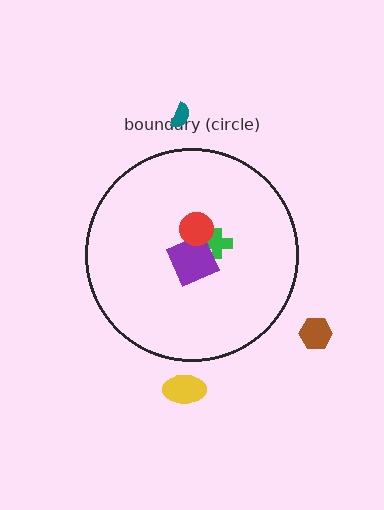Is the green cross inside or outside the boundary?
Inside.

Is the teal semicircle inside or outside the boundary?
Outside.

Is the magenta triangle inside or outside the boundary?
Inside.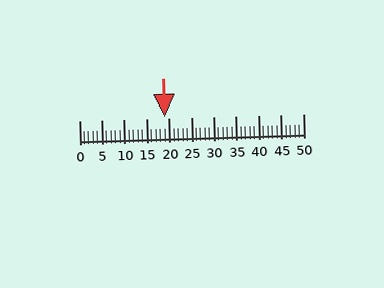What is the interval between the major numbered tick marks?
The major tick marks are spaced 5 units apart.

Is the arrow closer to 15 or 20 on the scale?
The arrow is closer to 20.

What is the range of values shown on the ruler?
The ruler shows values from 0 to 50.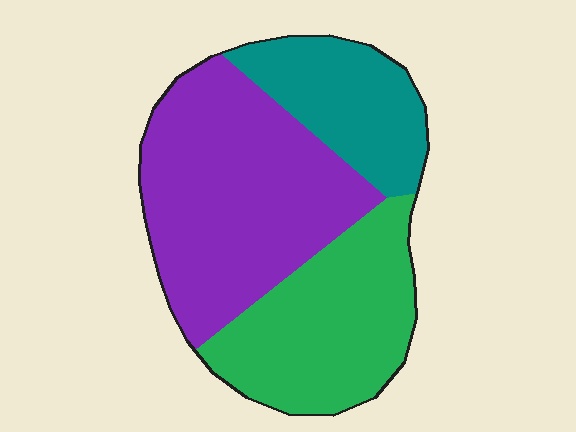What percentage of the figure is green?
Green takes up about one third (1/3) of the figure.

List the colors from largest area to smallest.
From largest to smallest: purple, green, teal.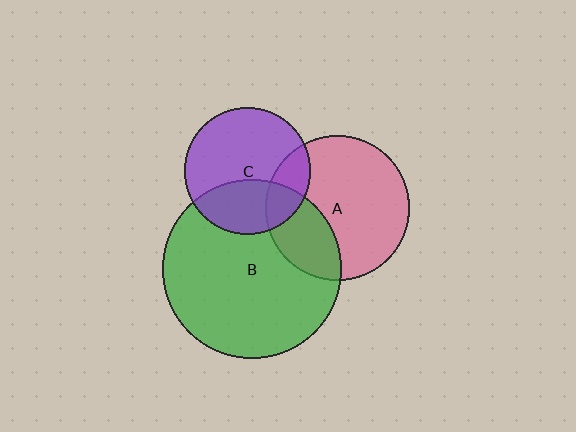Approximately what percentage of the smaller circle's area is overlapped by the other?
Approximately 20%.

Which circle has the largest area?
Circle B (green).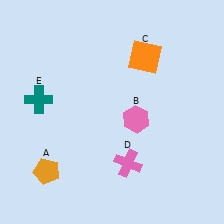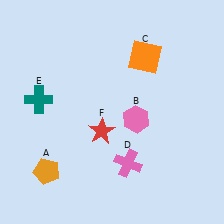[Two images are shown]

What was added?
A red star (F) was added in Image 2.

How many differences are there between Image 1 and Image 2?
There is 1 difference between the two images.